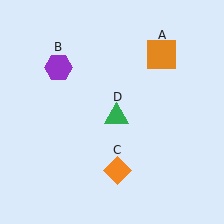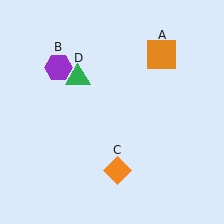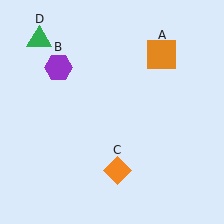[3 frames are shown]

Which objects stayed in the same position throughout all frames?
Orange square (object A) and purple hexagon (object B) and orange diamond (object C) remained stationary.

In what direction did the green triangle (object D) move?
The green triangle (object D) moved up and to the left.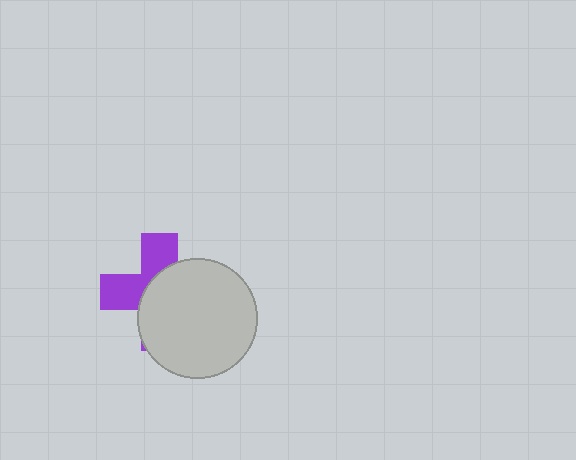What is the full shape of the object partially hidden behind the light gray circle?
The partially hidden object is a purple cross.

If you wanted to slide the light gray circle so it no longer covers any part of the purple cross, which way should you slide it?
Slide it toward the lower-right — that is the most direct way to separate the two shapes.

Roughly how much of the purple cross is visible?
A small part of it is visible (roughly 41%).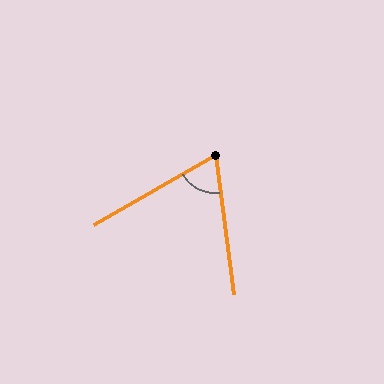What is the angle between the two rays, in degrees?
Approximately 68 degrees.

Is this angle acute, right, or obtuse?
It is acute.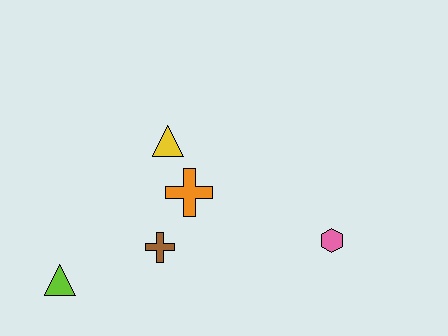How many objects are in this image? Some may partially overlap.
There are 5 objects.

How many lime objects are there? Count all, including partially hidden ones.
There is 1 lime object.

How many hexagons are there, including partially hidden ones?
There is 1 hexagon.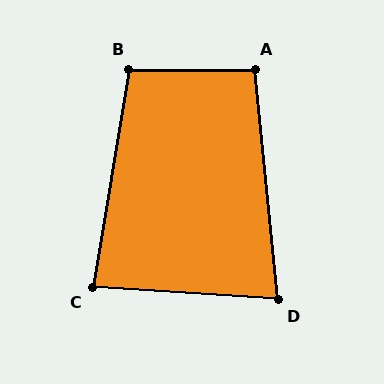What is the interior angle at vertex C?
Approximately 84 degrees (acute).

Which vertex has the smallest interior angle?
D, at approximately 81 degrees.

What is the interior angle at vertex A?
Approximately 96 degrees (obtuse).